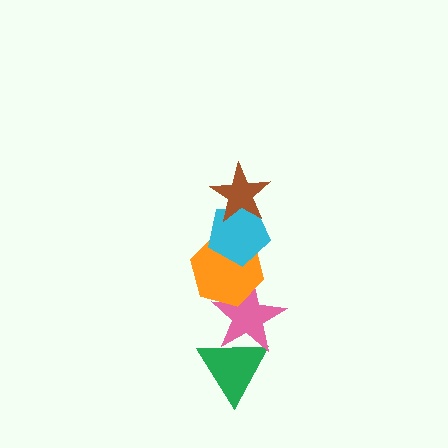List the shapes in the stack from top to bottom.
From top to bottom: the brown star, the cyan pentagon, the orange hexagon, the pink star, the green triangle.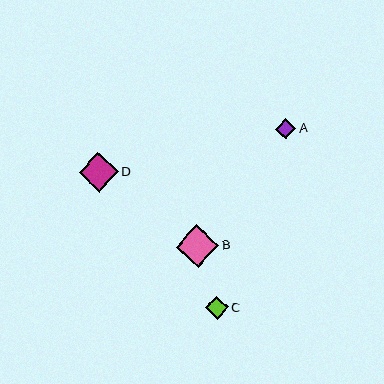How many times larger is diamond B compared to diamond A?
Diamond B is approximately 2.2 times the size of diamond A.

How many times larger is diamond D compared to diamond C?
Diamond D is approximately 1.7 times the size of diamond C.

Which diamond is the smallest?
Diamond A is the smallest with a size of approximately 20 pixels.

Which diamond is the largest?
Diamond B is the largest with a size of approximately 43 pixels.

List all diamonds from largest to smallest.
From largest to smallest: B, D, C, A.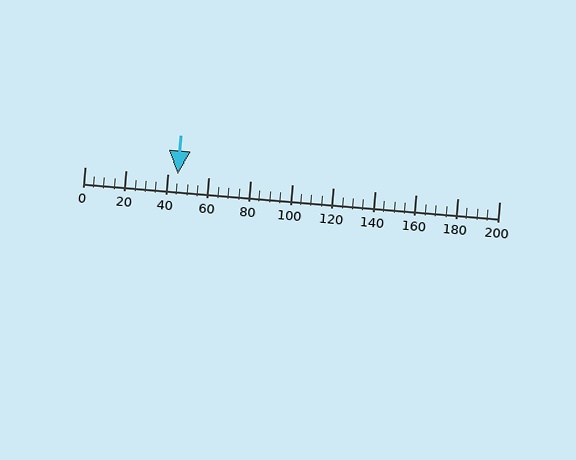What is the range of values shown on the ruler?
The ruler shows values from 0 to 200.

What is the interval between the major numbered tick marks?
The major tick marks are spaced 20 units apart.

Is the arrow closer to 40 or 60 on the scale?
The arrow is closer to 40.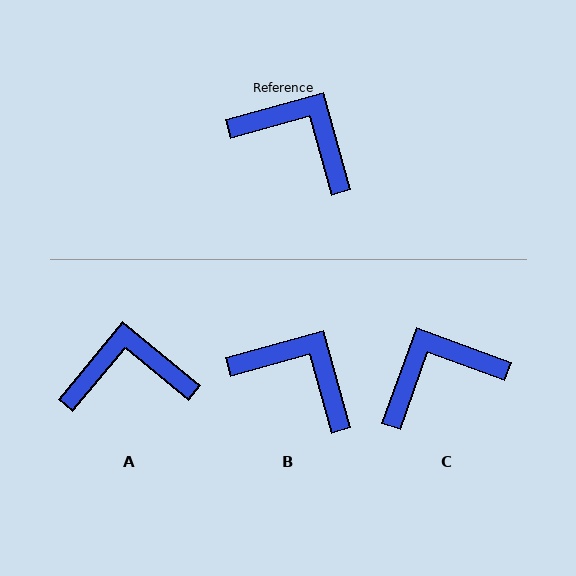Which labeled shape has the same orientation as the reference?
B.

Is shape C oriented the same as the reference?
No, it is off by about 55 degrees.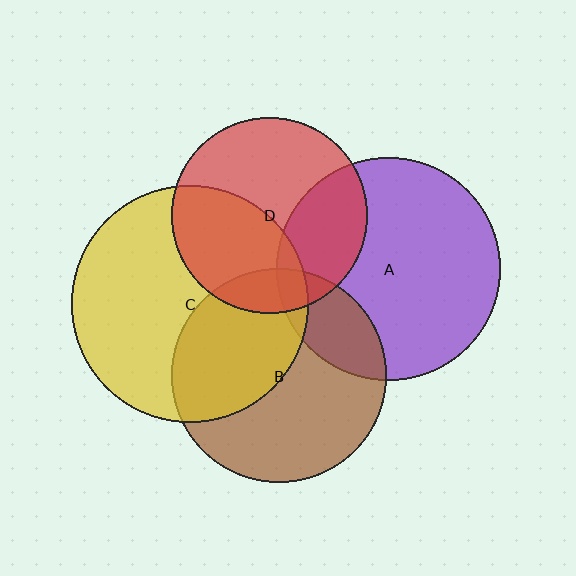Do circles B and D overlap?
Yes.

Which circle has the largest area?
Circle C (yellow).